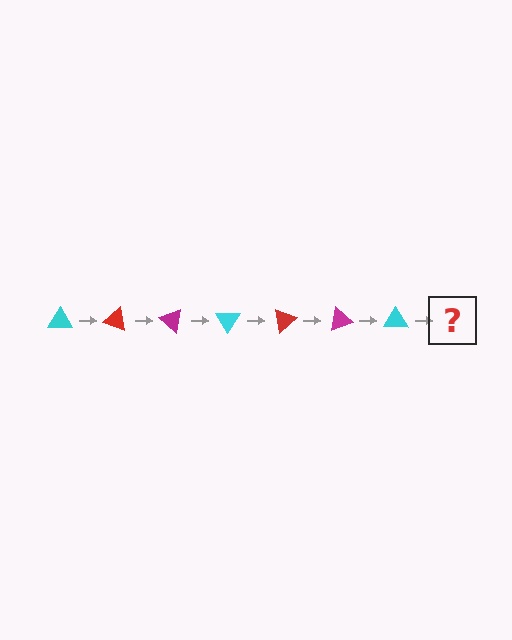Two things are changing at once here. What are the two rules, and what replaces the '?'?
The two rules are that it rotates 20 degrees each step and the color cycles through cyan, red, and magenta. The '?' should be a red triangle, rotated 140 degrees from the start.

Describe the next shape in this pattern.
It should be a red triangle, rotated 140 degrees from the start.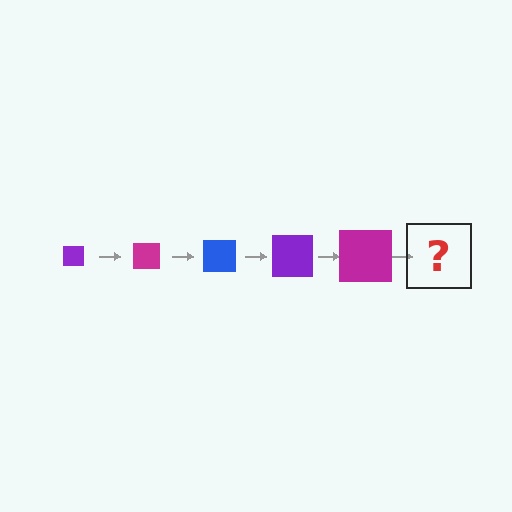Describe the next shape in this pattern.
It should be a blue square, larger than the previous one.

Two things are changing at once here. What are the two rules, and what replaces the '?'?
The two rules are that the square grows larger each step and the color cycles through purple, magenta, and blue. The '?' should be a blue square, larger than the previous one.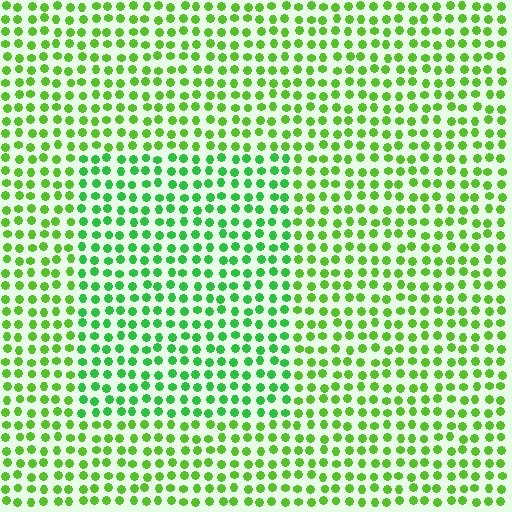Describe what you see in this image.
The image is filled with small lime elements in a uniform arrangement. A rectangle-shaped region is visible where the elements are tinted to a slightly different hue, forming a subtle color boundary.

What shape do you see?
I see a rectangle.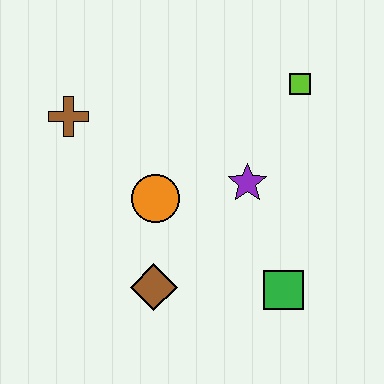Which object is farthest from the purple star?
The brown cross is farthest from the purple star.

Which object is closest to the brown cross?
The orange circle is closest to the brown cross.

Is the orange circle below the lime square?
Yes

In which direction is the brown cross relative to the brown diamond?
The brown cross is above the brown diamond.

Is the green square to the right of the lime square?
No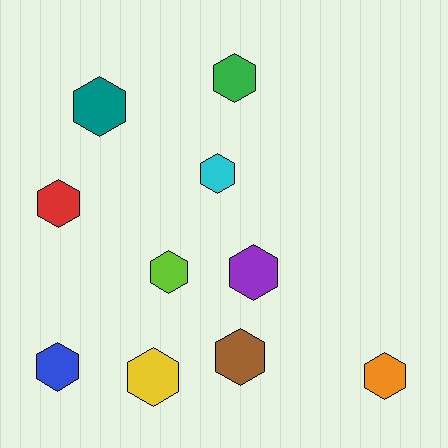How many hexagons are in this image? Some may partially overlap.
There are 10 hexagons.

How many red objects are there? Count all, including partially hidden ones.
There is 1 red object.